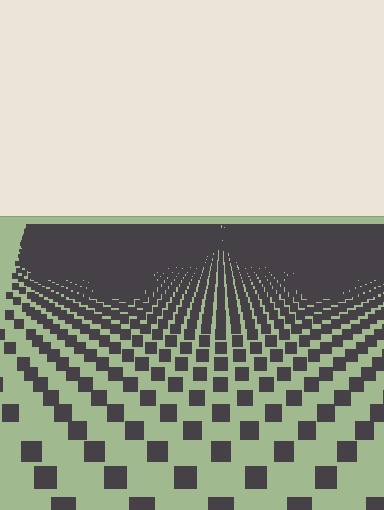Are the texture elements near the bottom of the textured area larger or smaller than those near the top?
Larger. Near the bottom, elements are closer to the viewer and appear at a bigger on-screen size.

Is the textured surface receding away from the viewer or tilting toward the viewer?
The surface is receding away from the viewer. Texture elements get smaller and denser toward the top.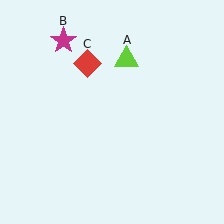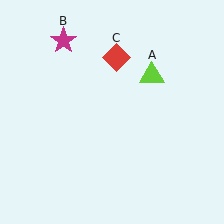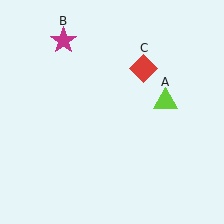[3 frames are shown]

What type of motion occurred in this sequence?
The lime triangle (object A), red diamond (object C) rotated clockwise around the center of the scene.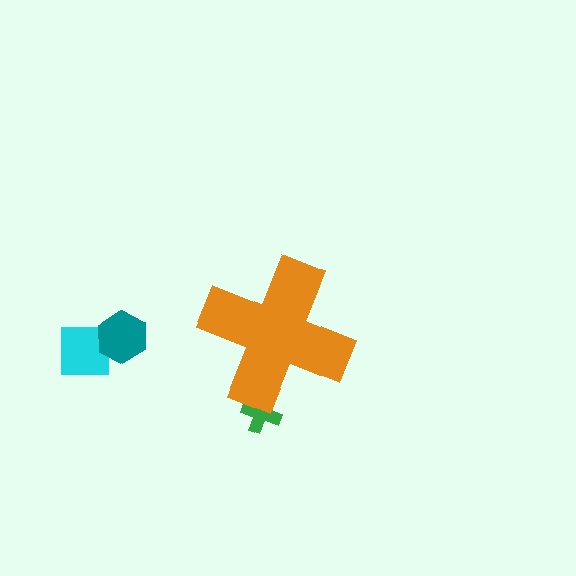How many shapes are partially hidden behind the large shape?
1 shape is partially hidden.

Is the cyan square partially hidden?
No, the cyan square is fully visible.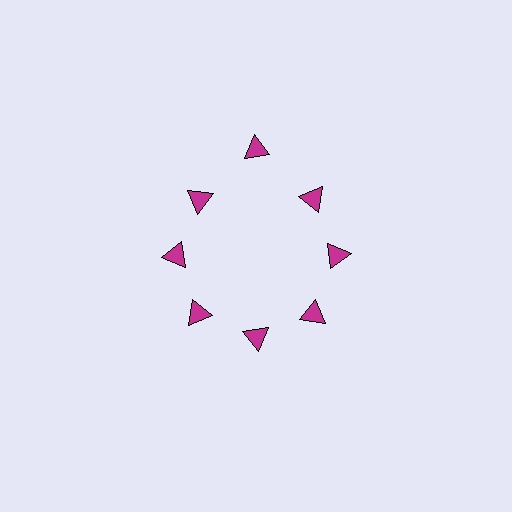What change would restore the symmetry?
The symmetry would be restored by moving it inward, back onto the ring so that all 8 triangles sit at equal angles and equal distance from the center.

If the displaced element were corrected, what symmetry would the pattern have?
It would have 8-fold rotational symmetry — the pattern would map onto itself every 45 degrees.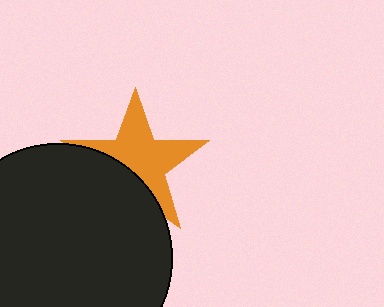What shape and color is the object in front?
The object in front is a black circle.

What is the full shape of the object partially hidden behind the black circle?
The partially hidden object is an orange star.